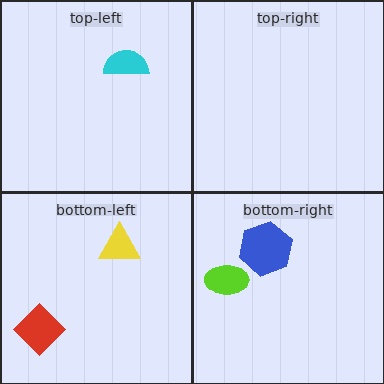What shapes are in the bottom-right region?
The blue hexagon, the lime ellipse.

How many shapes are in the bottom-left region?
2.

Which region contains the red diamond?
The bottom-left region.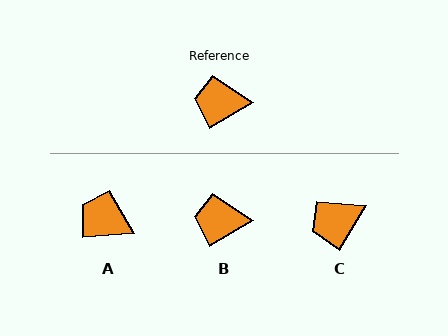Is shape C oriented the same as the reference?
No, it is off by about 28 degrees.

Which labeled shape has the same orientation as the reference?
B.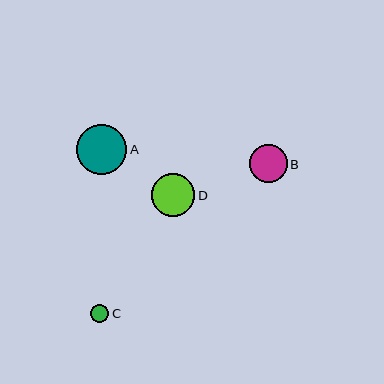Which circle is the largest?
Circle A is the largest with a size of approximately 50 pixels.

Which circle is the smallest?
Circle C is the smallest with a size of approximately 18 pixels.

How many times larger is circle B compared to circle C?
Circle B is approximately 2.1 times the size of circle C.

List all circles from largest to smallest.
From largest to smallest: A, D, B, C.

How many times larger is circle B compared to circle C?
Circle B is approximately 2.1 times the size of circle C.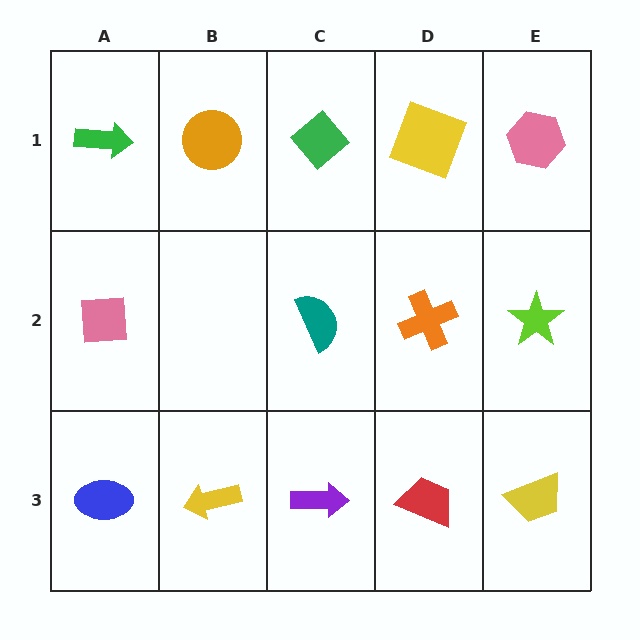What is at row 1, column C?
A green diamond.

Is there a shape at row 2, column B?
No, that cell is empty.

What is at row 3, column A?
A blue ellipse.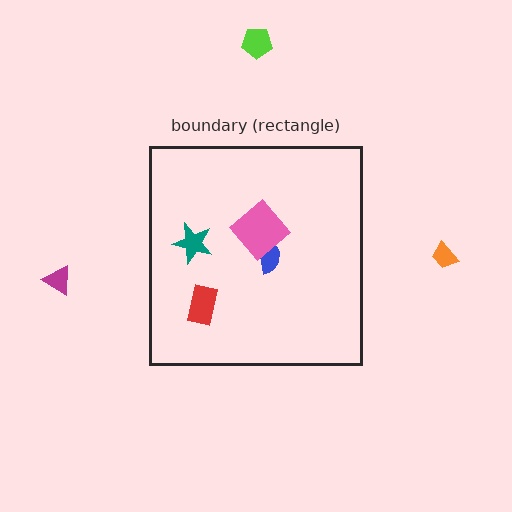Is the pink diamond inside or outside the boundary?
Inside.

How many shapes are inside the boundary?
4 inside, 3 outside.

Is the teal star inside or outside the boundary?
Inside.